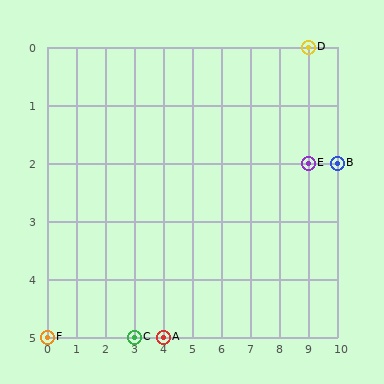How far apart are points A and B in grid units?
Points A and B are 6 columns and 3 rows apart (about 6.7 grid units diagonally).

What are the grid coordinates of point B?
Point B is at grid coordinates (10, 2).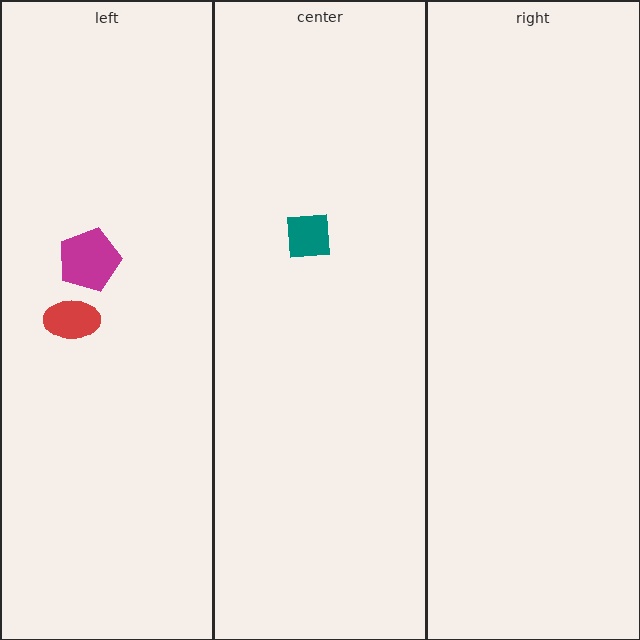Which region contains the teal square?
The center region.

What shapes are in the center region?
The teal square.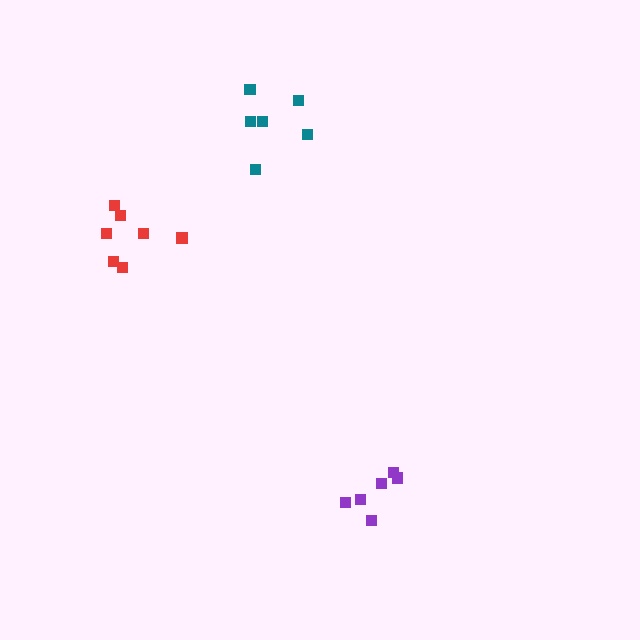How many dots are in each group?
Group 1: 6 dots, Group 2: 7 dots, Group 3: 6 dots (19 total).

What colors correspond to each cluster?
The clusters are colored: teal, red, purple.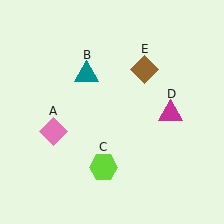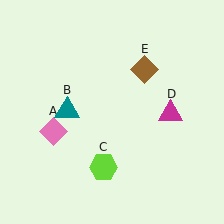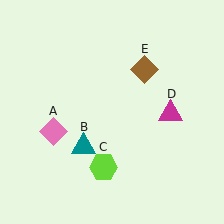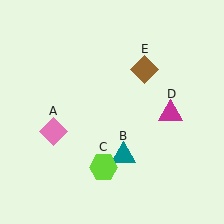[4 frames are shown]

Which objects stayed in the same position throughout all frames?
Pink diamond (object A) and lime hexagon (object C) and magenta triangle (object D) and brown diamond (object E) remained stationary.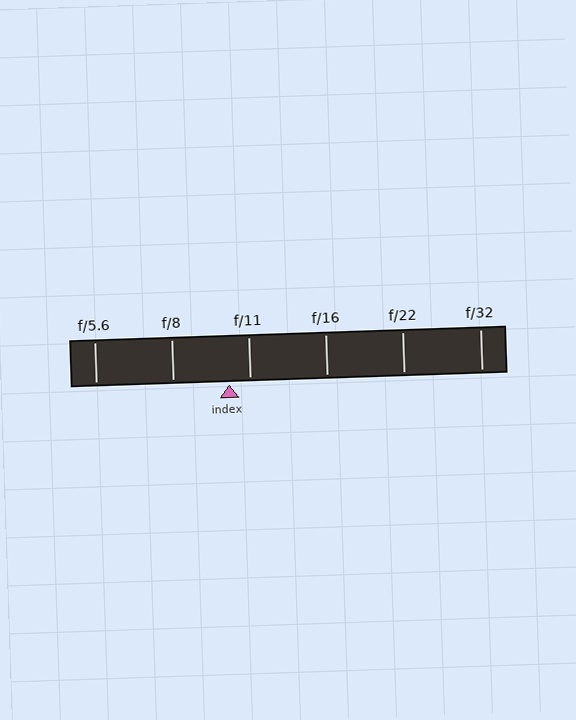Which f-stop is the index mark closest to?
The index mark is closest to f/11.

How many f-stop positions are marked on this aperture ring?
There are 6 f-stop positions marked.